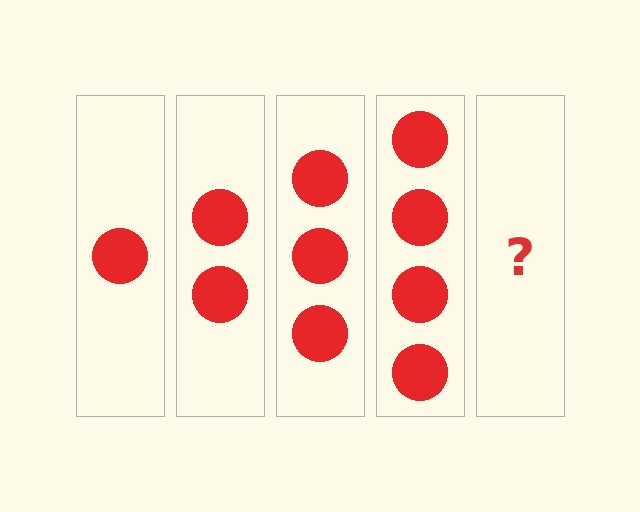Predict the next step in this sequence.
The next step is 5 circles.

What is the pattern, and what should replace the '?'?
The pattern is that each step adds one more circle. The '?' should be 5 circles.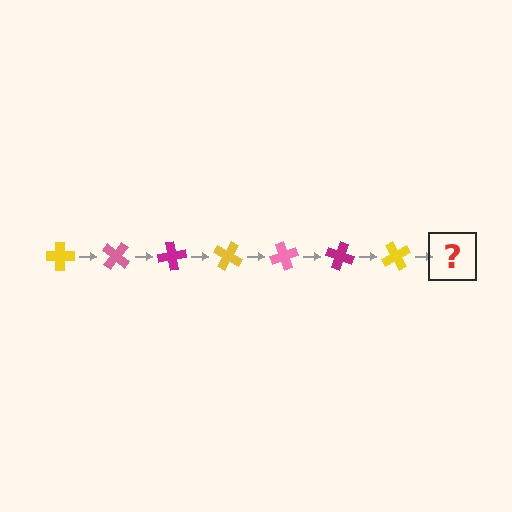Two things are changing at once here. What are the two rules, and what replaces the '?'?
The two rules are that it rotates 40 degrees each step and the color cycles through yellow, pink, and magenta. The '?' should be a pink cross, rotated 280 degrees from the start.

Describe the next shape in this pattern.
It should be a pink cross, rotated 280 degrees from the start.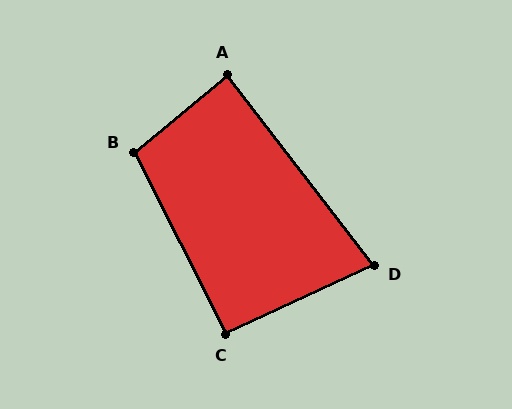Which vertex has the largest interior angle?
B, at approximately 103 degrees.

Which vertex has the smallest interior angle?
D, at approximately 77 degrees.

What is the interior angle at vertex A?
Approximately 88 degrees (approximately right).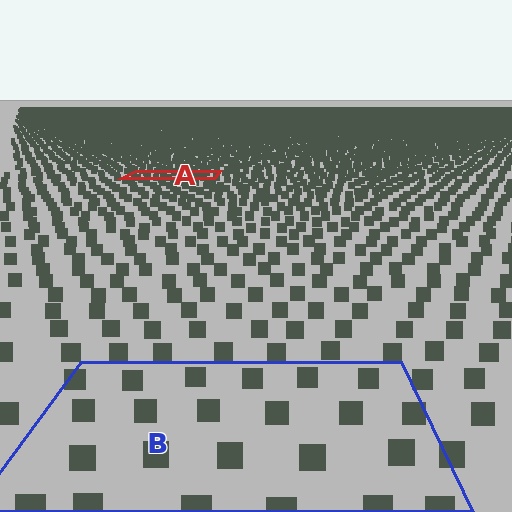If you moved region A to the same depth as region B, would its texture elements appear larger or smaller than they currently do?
They would appear larger. At a closer depth, the same texture elements are projected at a bigger on-screen size.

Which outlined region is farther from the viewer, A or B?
Region A is farther from the viewer — the texture elements inside it appear smaller and more densely packed.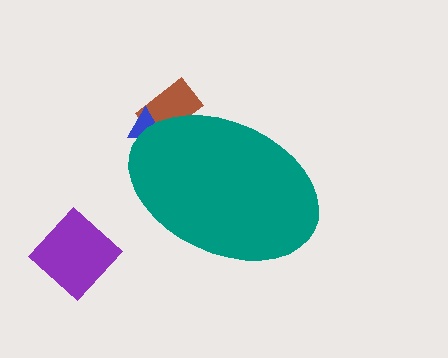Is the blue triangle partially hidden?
Yes, the blue triangle is partially hidden behind the teal ellipse.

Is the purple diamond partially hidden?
No, the purple diamond is fully visible.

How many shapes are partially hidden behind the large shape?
2 shapes are partially hidden.